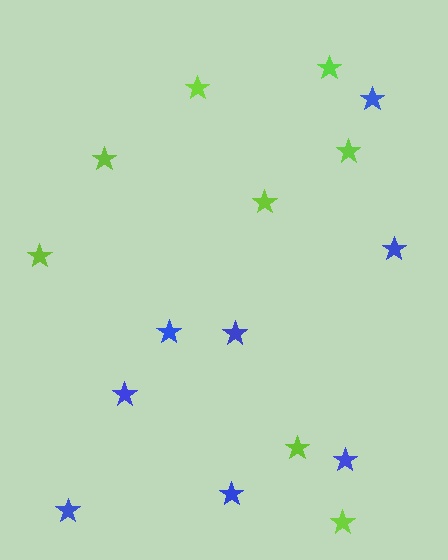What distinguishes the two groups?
There are 2 groups: one group of lime stars (8) and one group of blue stars (8).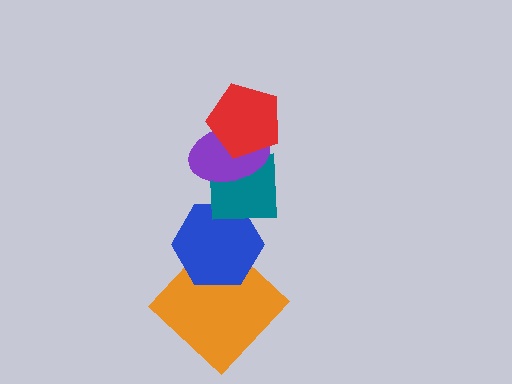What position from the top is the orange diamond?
The orange diamond is 5th from the top.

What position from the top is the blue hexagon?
The blue hexagon is 4th from the top.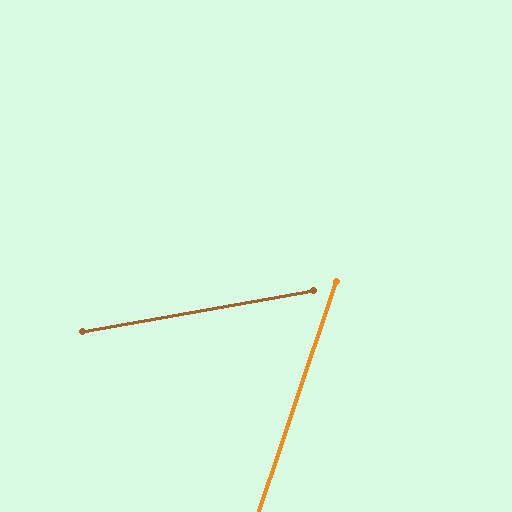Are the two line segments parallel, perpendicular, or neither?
Neither parallel nor perpendicular — they differ by about 62°.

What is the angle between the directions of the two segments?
Approximately 62 degrees.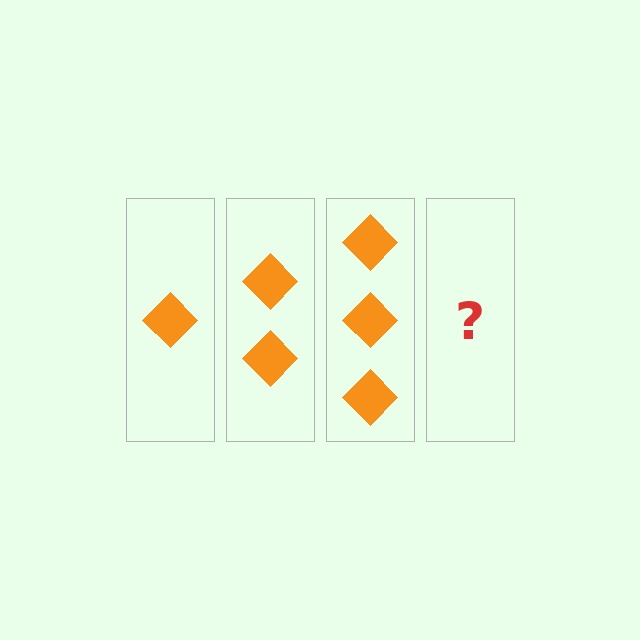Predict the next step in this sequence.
The next step is 4 diamonds.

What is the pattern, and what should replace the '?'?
The pattern is that each step adds one more diamond. The '?' should be 4 diamonds.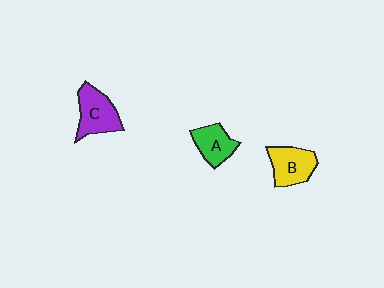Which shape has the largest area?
Shape C (purple).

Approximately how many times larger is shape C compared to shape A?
Approximately 1.3 times.